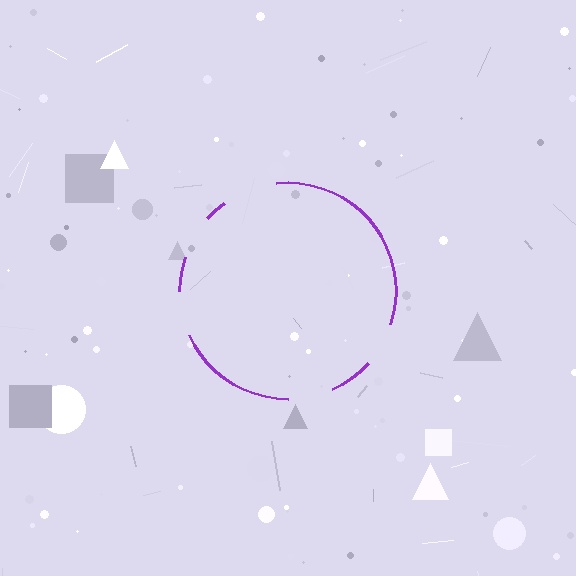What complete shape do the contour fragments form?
The contour fragments form a circle.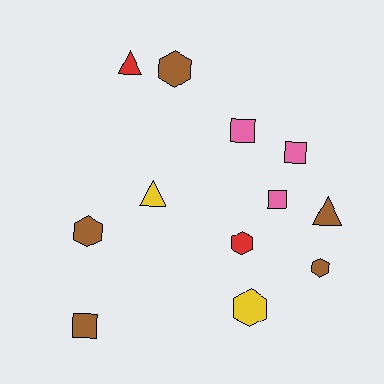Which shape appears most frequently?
Hexagon, with 5 objects.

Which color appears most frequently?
Brown, with 5 objects.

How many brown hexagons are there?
There are 3 brown hexagons.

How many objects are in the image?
There are 12 objects.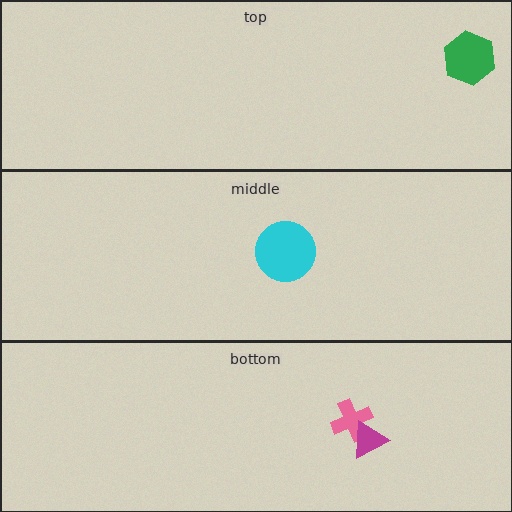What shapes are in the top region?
The green hexagon.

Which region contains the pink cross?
The bottom region.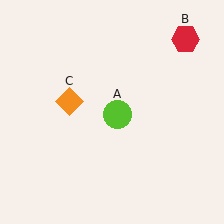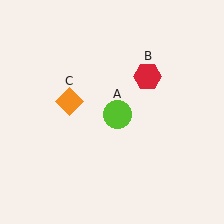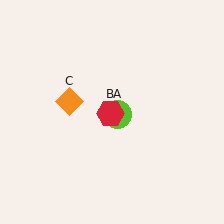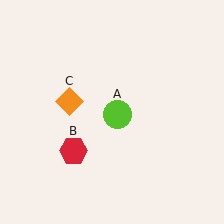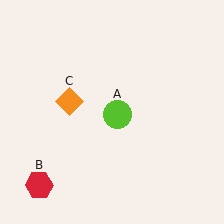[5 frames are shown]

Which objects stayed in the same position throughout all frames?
Lime circle (object A) and orange diamond (object C) remained stationary.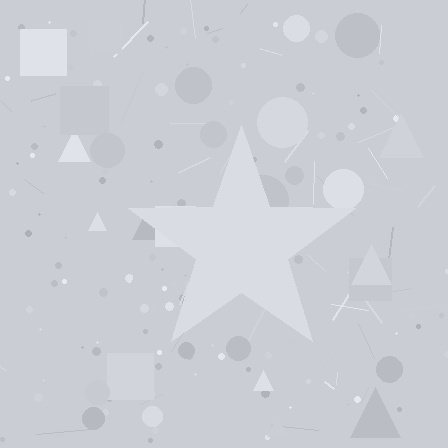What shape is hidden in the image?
A star is hidden in the image.